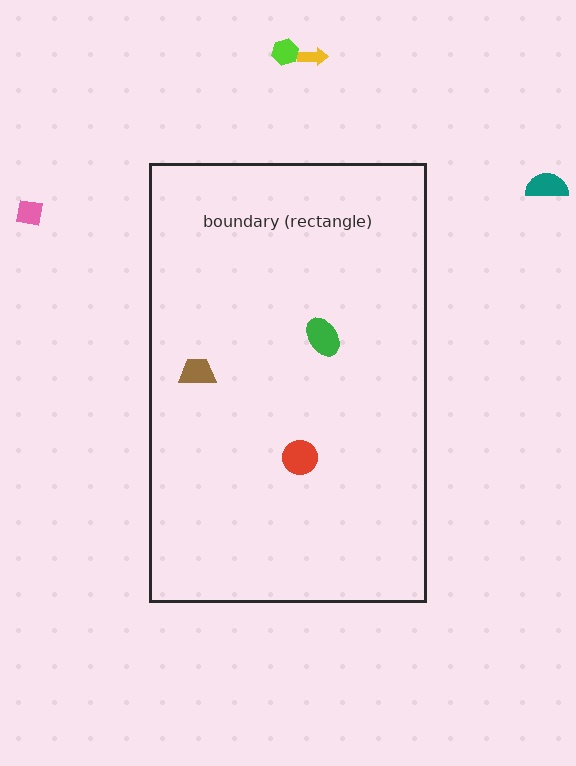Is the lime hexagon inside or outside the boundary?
Outside.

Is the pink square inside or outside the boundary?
Outside.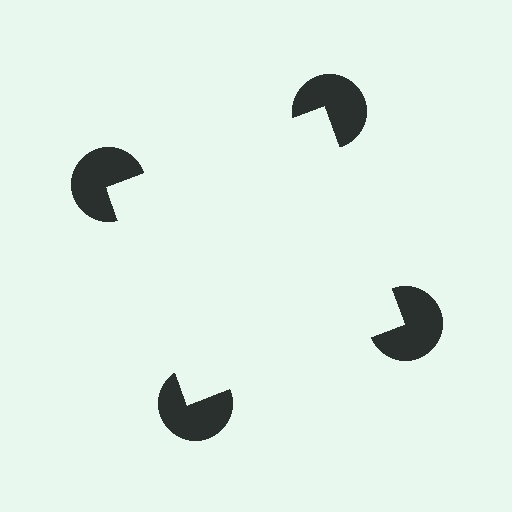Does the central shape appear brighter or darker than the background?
It typically appears slightly brighter than the background, even though no actual brightness change is drawn.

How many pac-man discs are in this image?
There are 4 — one at each vertex of the illusory square.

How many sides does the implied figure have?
4 sides.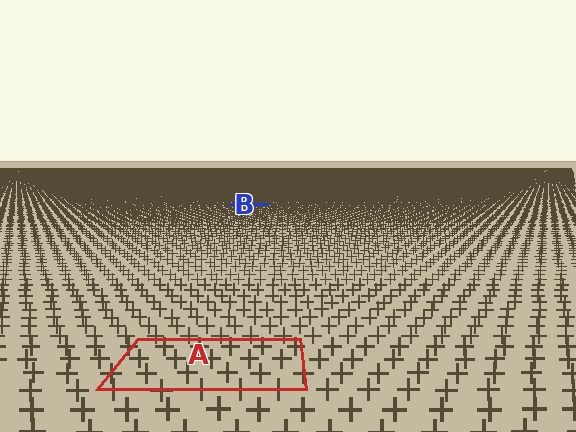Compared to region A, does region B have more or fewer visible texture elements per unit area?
Region B has more texture elements per unit area — they are packed more densely because it is farther away.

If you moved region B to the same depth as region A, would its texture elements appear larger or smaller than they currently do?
They would appear larger. At a closer depth, the same texture elements are projected at a bigger on-screen size.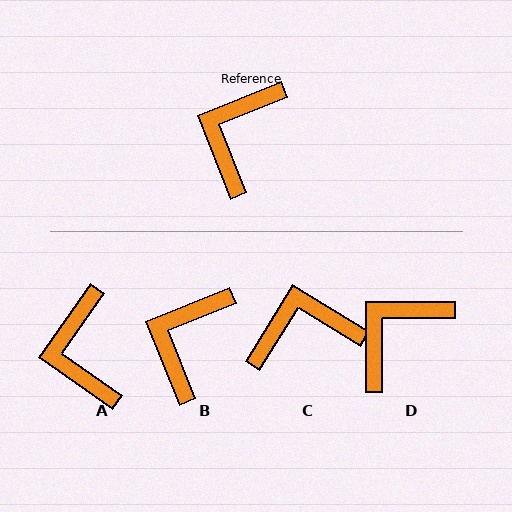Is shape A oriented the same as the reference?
No, it is off by about 33 degrees.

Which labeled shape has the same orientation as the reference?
B.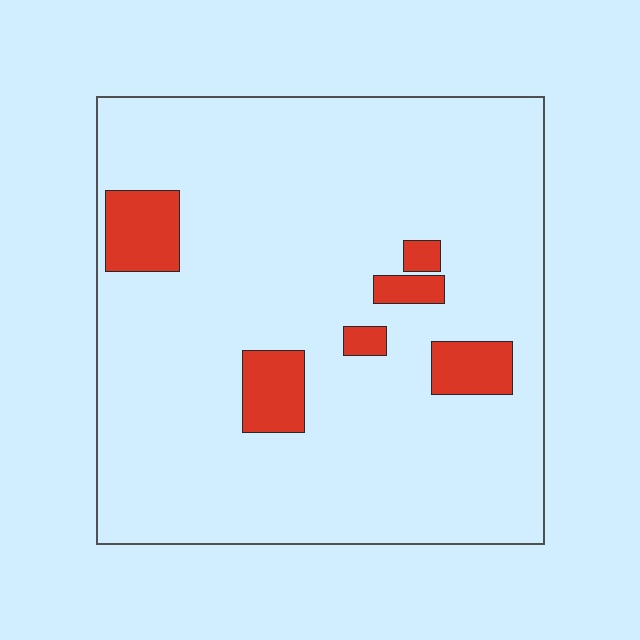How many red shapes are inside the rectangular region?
6.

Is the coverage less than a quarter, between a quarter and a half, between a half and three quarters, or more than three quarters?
Less than a quarter.